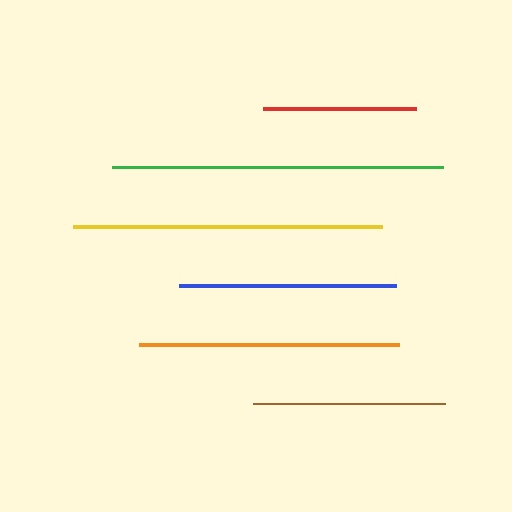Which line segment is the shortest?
The red line is the shortest at approximately 153 pixels.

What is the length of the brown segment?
The brown segment is approximately 193 pixels long.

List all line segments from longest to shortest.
From longest to shortest: green, yellow, orange, blue, brown, red.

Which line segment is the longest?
The green line is the longest at approximately 331 pixels.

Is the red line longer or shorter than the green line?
The green line is longer than the red line.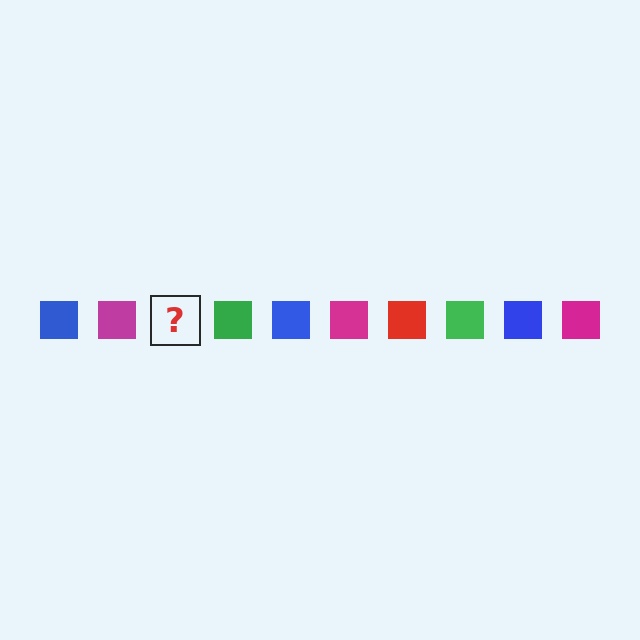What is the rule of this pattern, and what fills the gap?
The rule is that the pattern cycles through blue, magenta, red, green squares. The gap should be filled with a red square.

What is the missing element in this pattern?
The missing element is a red square.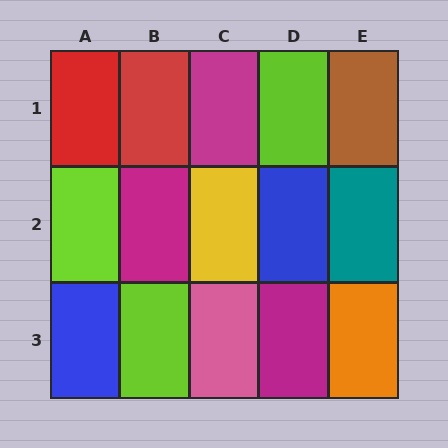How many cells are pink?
1 cell is pink.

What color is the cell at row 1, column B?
Red.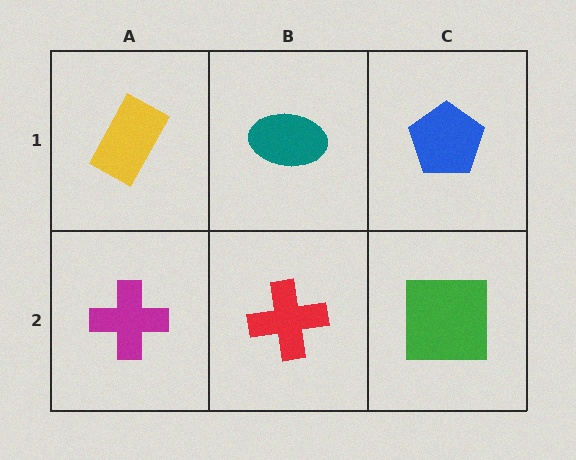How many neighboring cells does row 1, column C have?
2.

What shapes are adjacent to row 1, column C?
A green square (row 2, column C), a teal ellipse (row 1, column B).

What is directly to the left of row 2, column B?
A magenta cross.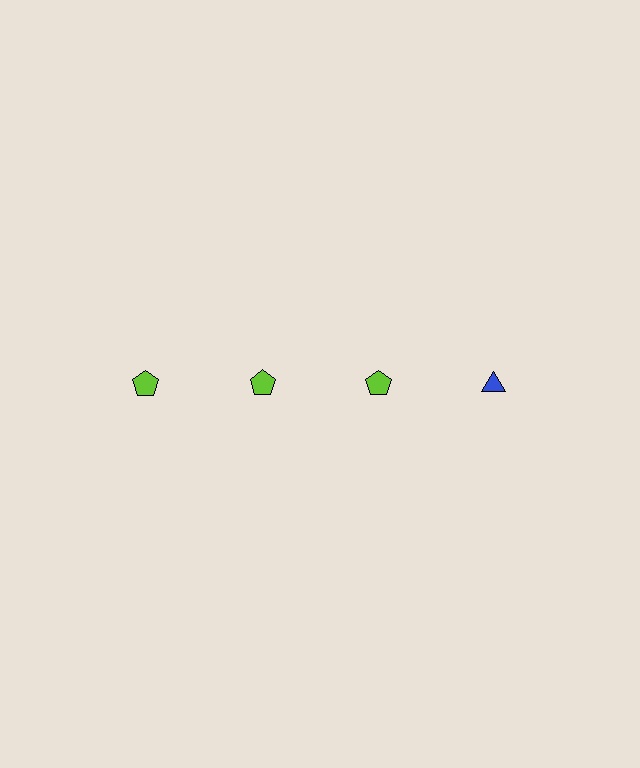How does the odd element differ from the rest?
It differs in both color (blue instead of lime) and shape (triangle instead of pentagon).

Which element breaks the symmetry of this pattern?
The blue triangle in the top row, second from right column breaks the symmetry. All other shapes are lime pentagons.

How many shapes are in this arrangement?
There are 4 shapes arranged in a grid pattern.